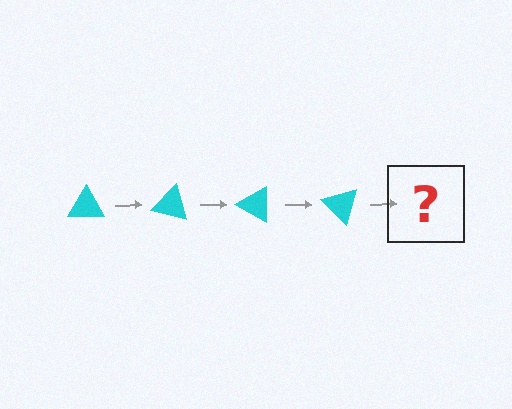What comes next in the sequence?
The next element should be a cyan triangle rotated 60 degrees.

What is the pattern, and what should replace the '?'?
The pattern is that the triangle rotates 15 degrees each step. The '?' should be a cyan triangle rotated 60 degrees.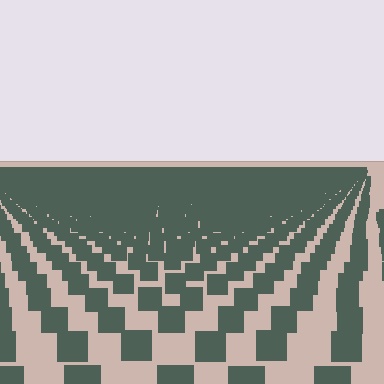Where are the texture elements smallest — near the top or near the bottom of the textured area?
Near the top.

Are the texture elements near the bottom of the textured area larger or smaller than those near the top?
Larger. Near the bottom, elements are closer to the viewer and appear at a bigger on-screen size.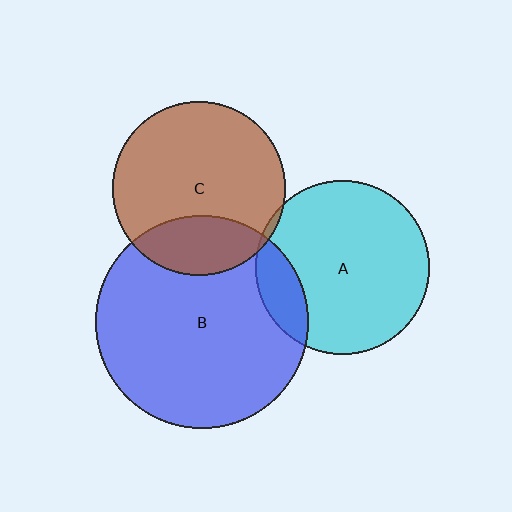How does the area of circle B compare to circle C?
Approximately 1.5 times.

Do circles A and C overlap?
Yes.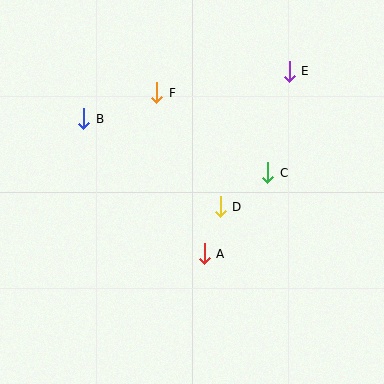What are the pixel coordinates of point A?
Point A is at (204, 254).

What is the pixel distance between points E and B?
The distance between E and B is 211 pixels.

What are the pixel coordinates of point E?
Point E is at (289, 72).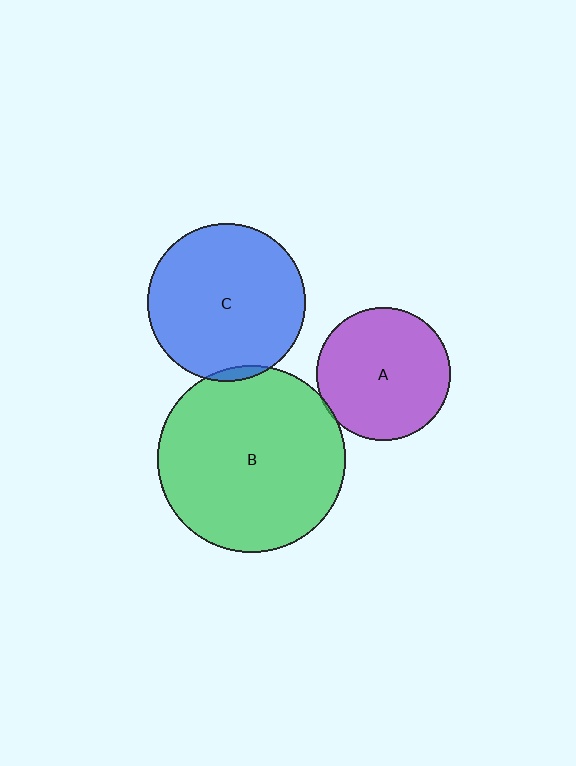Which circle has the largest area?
Circle B (green).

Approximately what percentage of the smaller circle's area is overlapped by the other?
Approximately 5%.